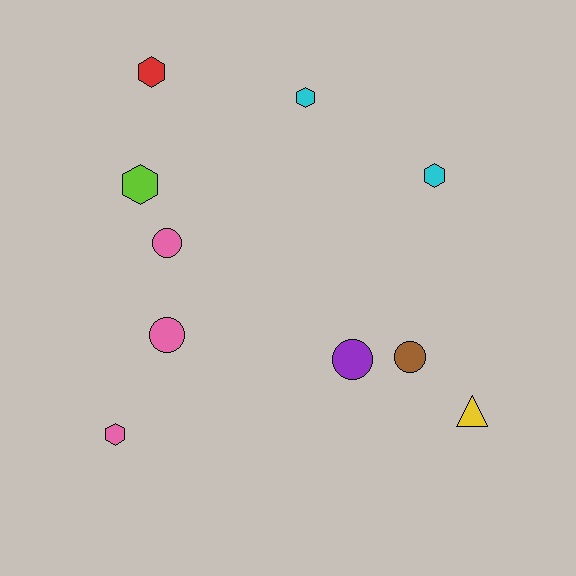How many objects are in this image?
There are 10 objects.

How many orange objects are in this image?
There are no orange objects.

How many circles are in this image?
There are 4 circles.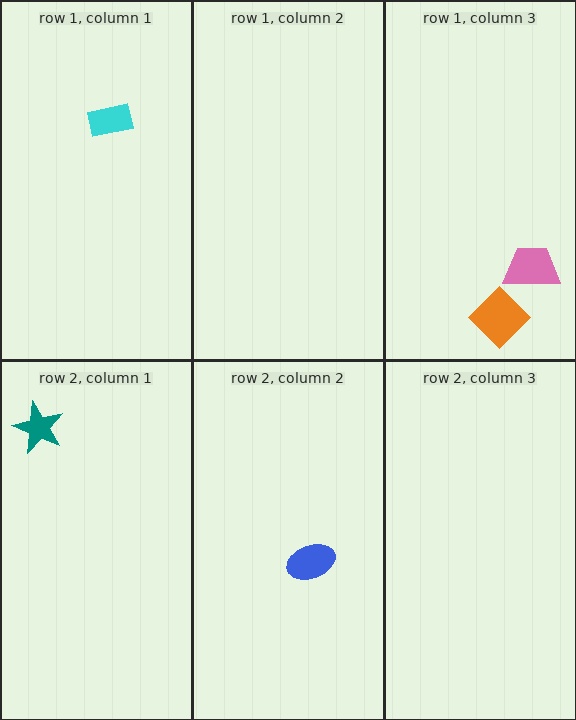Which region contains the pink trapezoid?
The row 1, column 3 region.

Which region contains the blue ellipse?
The row 2, column 2 region.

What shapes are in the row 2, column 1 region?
The teal star.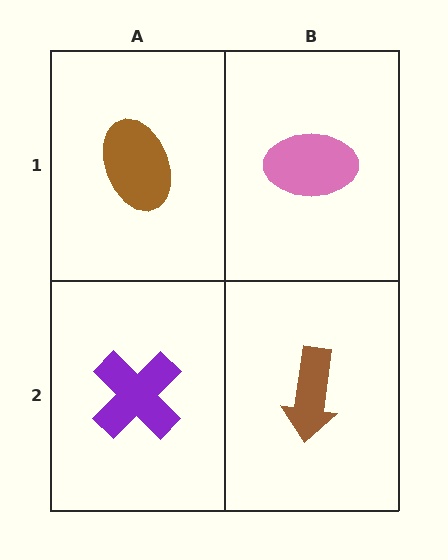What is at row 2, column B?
A brown arrow.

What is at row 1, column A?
A brown ellipse.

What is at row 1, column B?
A pink ellipse.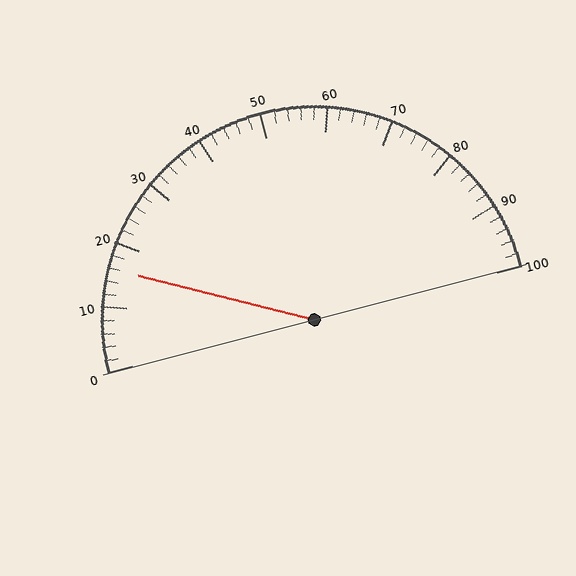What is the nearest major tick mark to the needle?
The nearest major tick mark is 20.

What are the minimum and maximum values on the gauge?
The gauge ranges from 0 to 100.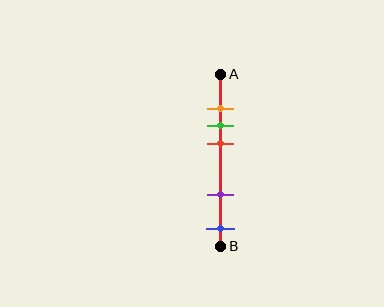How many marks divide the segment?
There are 5 marks dividing the segment.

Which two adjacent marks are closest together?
The orange and green marks are the closest adjacent pair.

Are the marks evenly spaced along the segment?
No, the marks are not evenly spaced.